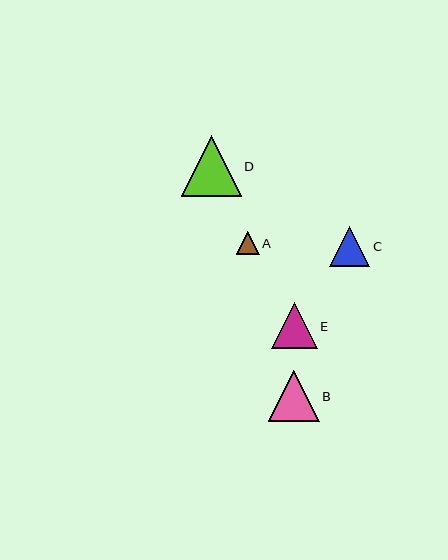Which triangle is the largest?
Triangle D is the largest with a size of approximately 60 pixels.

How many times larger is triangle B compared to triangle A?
Triangle B is approximately 2.2 times the size of triangle A.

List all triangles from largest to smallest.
From largest to smallest: D, B, E, C, A.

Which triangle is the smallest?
Triangle A is the smallest with a size of approximately 23 pixels.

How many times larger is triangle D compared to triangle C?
Triangle D is approximately 1.5 times the size of triangle C.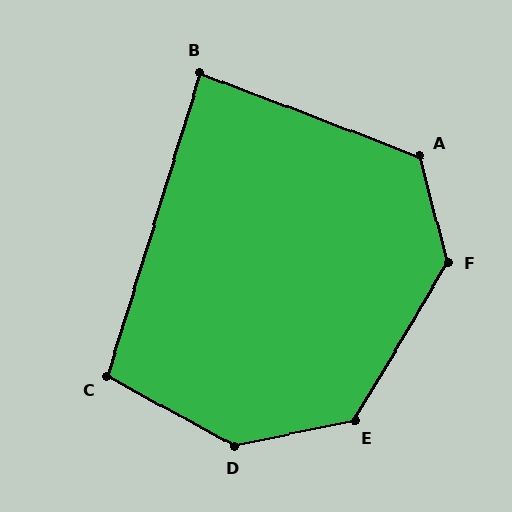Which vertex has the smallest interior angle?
B, at approximately 86 degrees.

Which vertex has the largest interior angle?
D, at approximately 139 degrees.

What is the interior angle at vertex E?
Approximately 133 degrees (obtuse).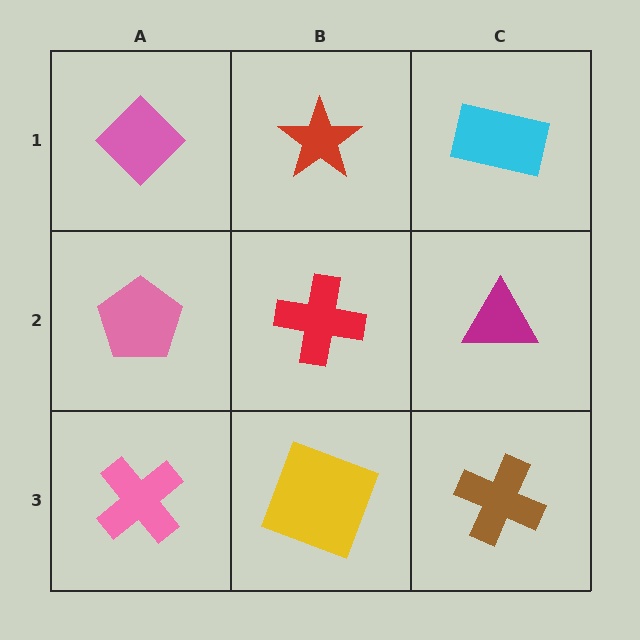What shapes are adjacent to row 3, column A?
A pink pentagon (row 2, column A), a yellow square (row 3, column B).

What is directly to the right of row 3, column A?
A yellow square.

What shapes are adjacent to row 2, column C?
A cyan rectangle (row 1, column C), a brown cross (row 3, column C), a red cross (row 2, column B).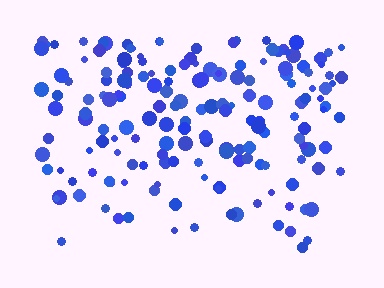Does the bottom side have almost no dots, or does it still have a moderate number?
Still a moderate number, just noticeably fewer than the top.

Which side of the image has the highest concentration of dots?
The top.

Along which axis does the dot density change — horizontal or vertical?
Vertical.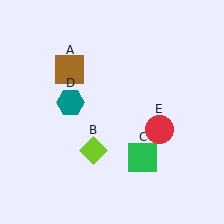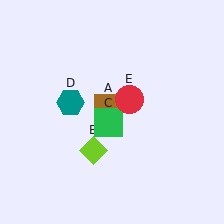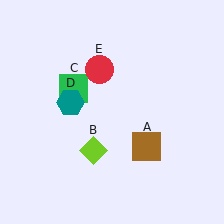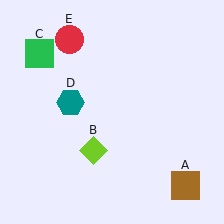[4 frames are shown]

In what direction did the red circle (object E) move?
The red circle (object E) moved up and to the left.